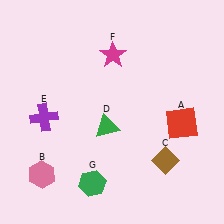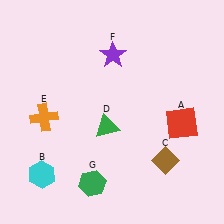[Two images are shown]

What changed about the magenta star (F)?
In Image 1, F is magenta. In Image 2, it changed to purple.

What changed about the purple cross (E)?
In Image 1, E is purple. In Image 2, it changed to orange.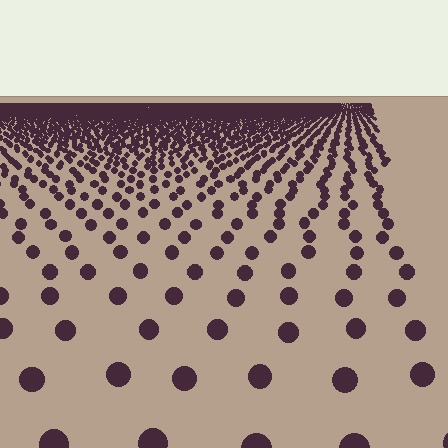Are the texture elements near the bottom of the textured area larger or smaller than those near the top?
Larger. Near the bottom, elements are closer to the viewer and appear at a bigger on-screen size.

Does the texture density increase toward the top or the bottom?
Density increases toward the top.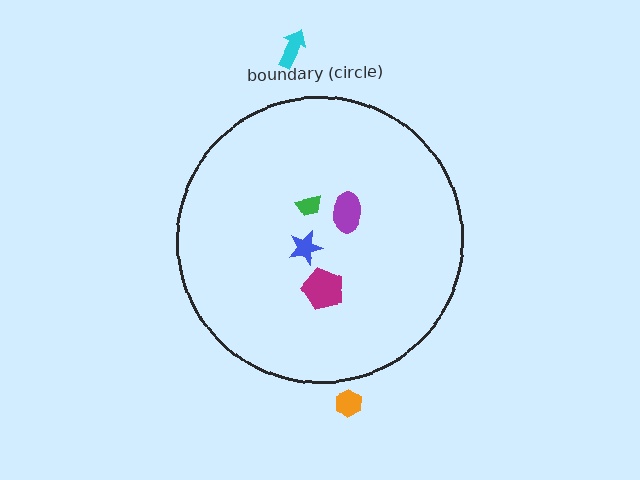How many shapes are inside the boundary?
4 inside, 2 outside.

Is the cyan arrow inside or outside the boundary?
Outside.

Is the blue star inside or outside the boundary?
Inside.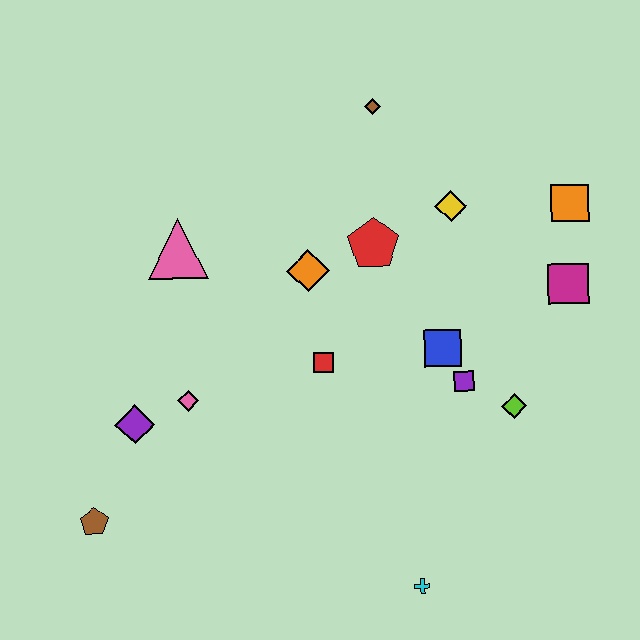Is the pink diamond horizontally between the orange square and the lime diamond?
No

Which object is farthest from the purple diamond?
The orange square is farthest from the purple diamond.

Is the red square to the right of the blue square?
No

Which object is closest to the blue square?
The purple square is closest to the blue square.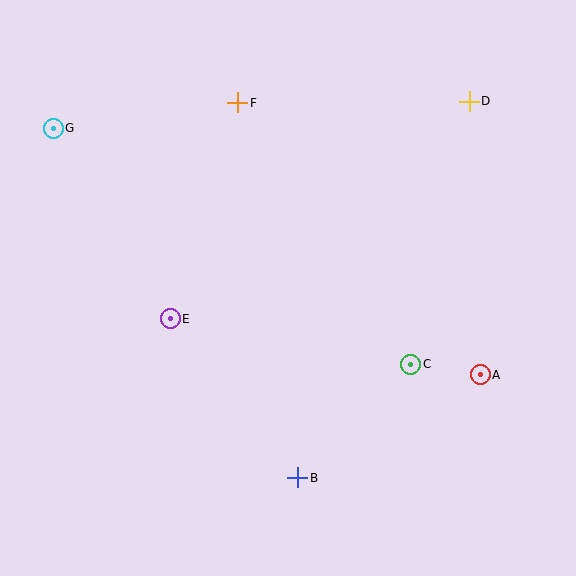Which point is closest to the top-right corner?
Point D is closest to the top-right corner.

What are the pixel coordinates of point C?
Point C is at (411, 364).